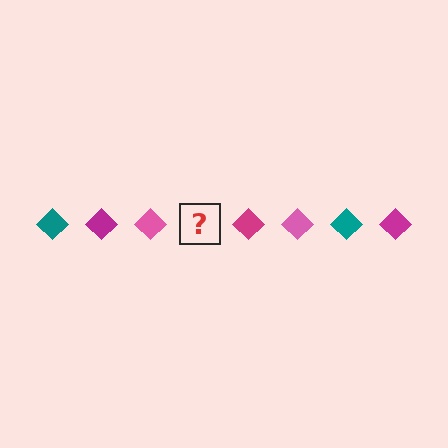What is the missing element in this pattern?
The missing element is a teal diamond.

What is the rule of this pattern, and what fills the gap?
The rule is that the pattern cycles through teal, magenta, pink diamonds. The gap should be filled with a teal diamond.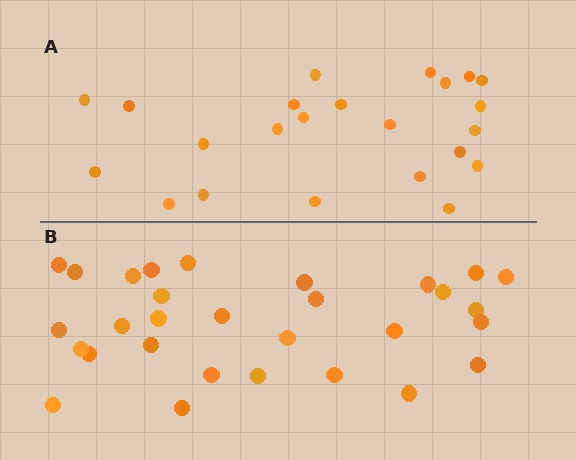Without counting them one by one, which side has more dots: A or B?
Region B (the bottom region) has more dots.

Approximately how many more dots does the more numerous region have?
Region B has roughly 8 or so more dots than region A.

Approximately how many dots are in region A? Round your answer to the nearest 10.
About 20 dots. (The exact count is 23, which rounds to 20.)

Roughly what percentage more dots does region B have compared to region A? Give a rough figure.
About 30% more.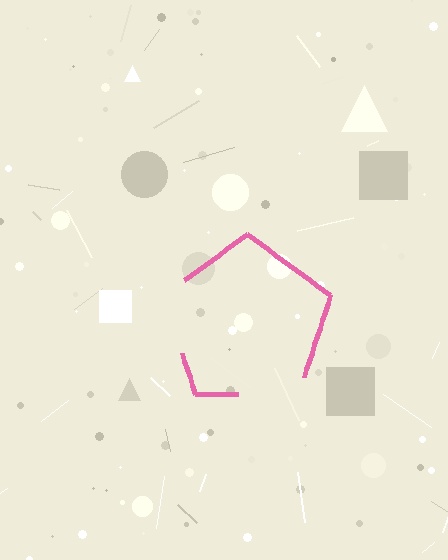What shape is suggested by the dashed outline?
The dashed outline suggests a pentagon.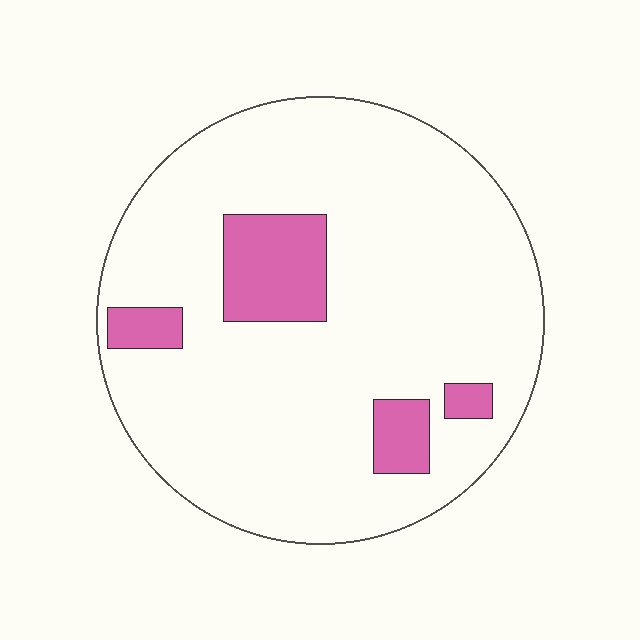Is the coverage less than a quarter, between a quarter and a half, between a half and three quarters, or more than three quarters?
Less than a quarter.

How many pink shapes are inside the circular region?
4.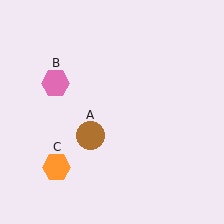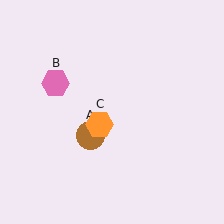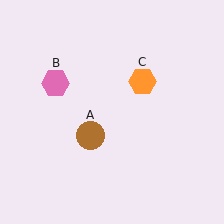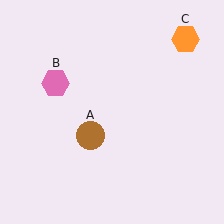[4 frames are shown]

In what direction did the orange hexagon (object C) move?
The orange hexagon (object C) moved up and to the right.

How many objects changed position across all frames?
1 object changed position: orange hexagon (object C).